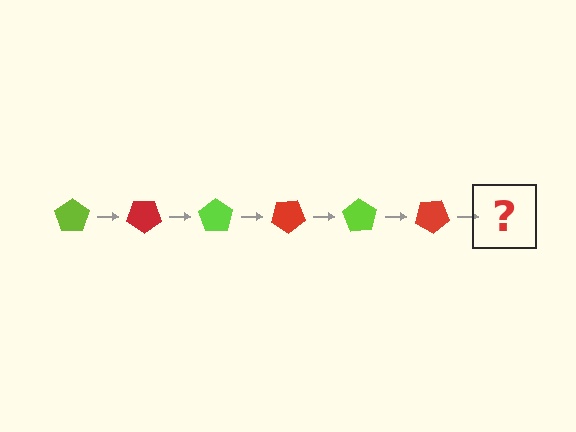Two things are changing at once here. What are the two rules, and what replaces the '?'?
The two rules are that it rotates 35 degrees each step and the color cycles through lime and red. The '?' should be a lime pentagon, rotated 210 degrees from the start.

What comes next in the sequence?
The next element should be a lime pentagon, rotated 210 degrees from the start.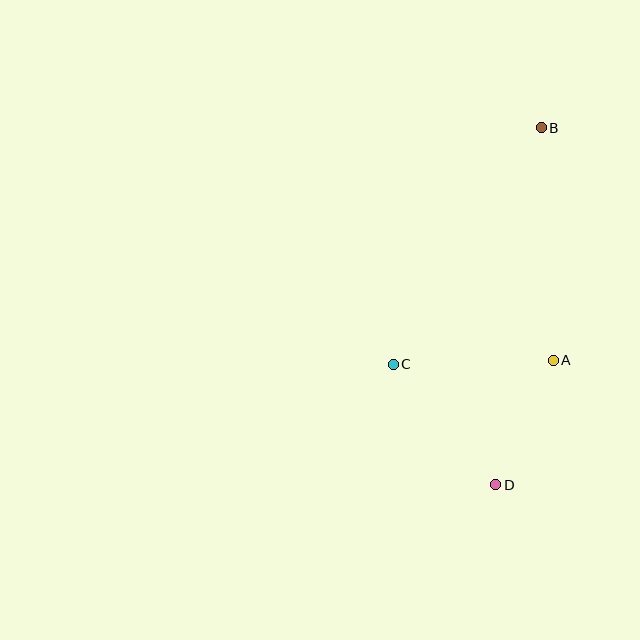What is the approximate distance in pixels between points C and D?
The distance between C and D is approximately 158 pixels.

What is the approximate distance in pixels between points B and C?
The distance between B and C is approximately 279 pixels.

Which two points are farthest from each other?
Points B and D are farthest from each other.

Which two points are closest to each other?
Points A and D are closest to each other.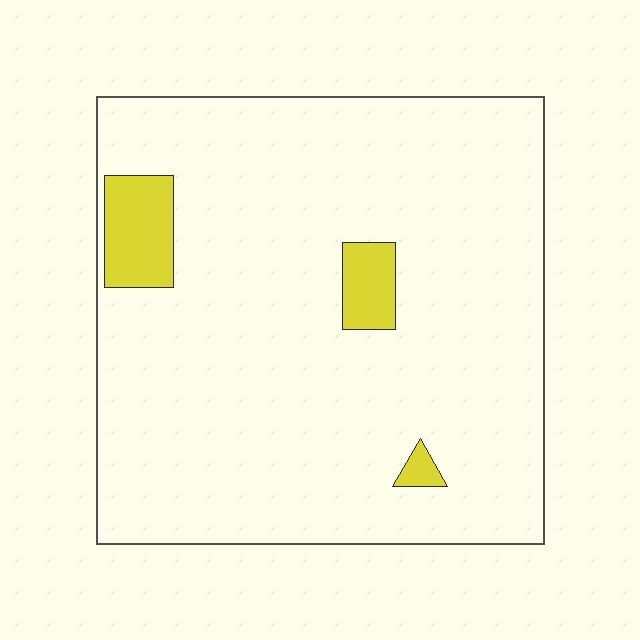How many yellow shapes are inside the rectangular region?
3.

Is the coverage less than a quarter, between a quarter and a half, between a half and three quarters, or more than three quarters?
Less than a quarter.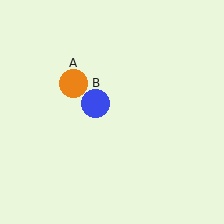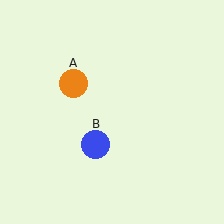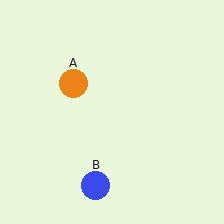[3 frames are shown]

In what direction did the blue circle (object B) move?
The blue circle (object B) moved down.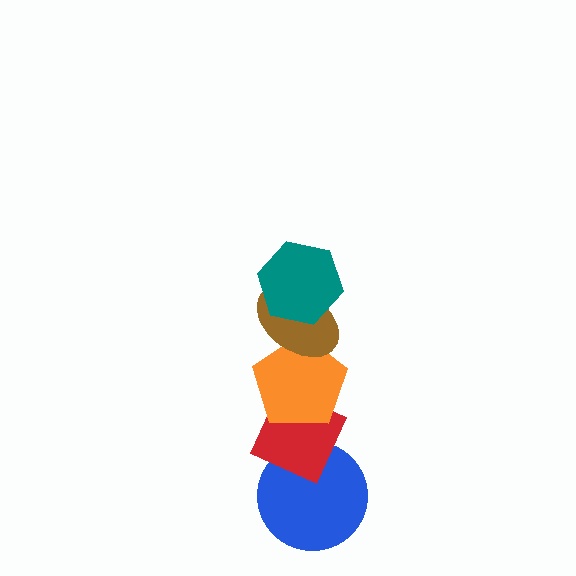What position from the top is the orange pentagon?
The orange pentagon is 3rd from the top.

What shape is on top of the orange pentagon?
The brown ellipse is on top of the orange pentagon.